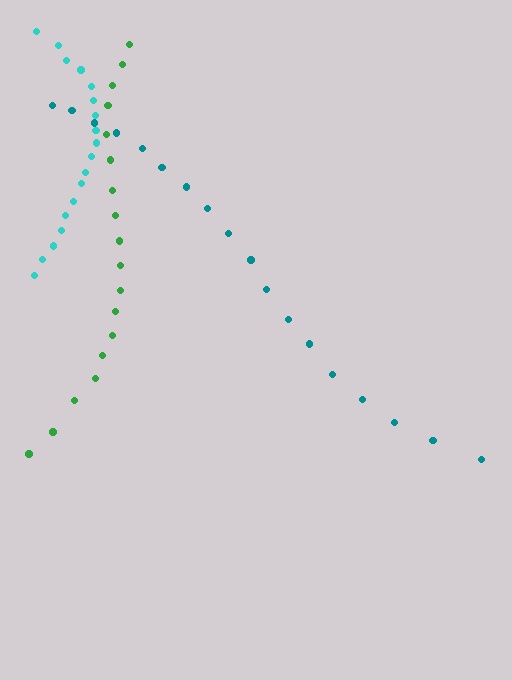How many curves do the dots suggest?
There are 3 distinct paths.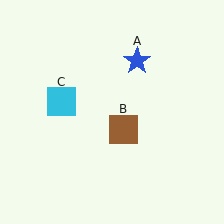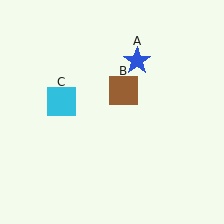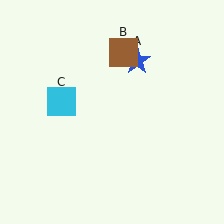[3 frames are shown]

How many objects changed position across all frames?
1 object changed position: brown square (object B).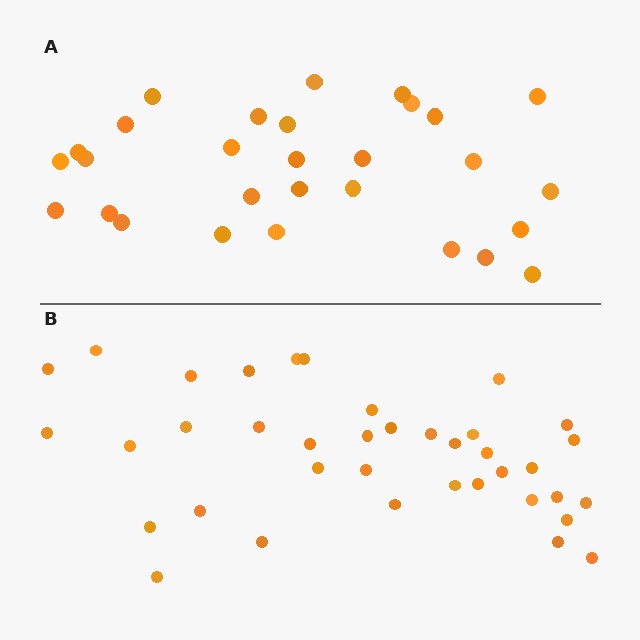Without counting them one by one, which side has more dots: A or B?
Region B (the bottom region) has more dots.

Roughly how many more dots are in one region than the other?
Region B has roughly 8 or so more dots than region A.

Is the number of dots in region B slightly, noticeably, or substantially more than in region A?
Region B has noticeably more, but not dramatically so. The ratio is roughly 1.3 to 1.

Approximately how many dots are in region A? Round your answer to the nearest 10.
About 30 dots. (The exact count is 29, which rounds to 30.)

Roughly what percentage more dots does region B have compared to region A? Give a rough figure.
About 30% more.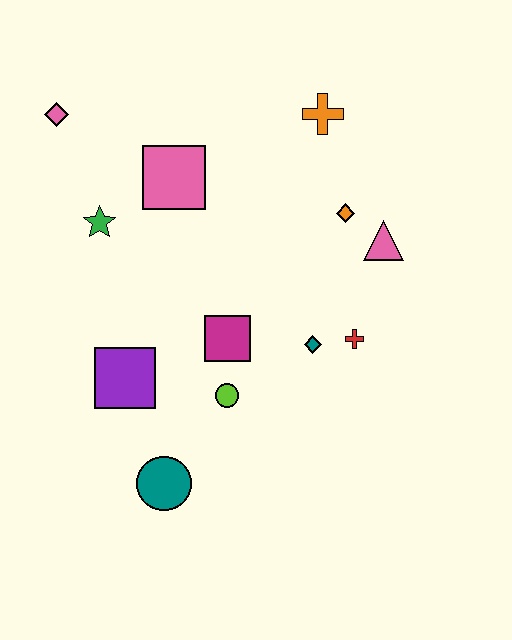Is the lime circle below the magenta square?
Yes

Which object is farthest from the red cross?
The pink diamond is farthest from the red cross.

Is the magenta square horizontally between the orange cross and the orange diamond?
No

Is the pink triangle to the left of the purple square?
No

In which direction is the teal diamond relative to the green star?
The teal diamond is to the right of the green star.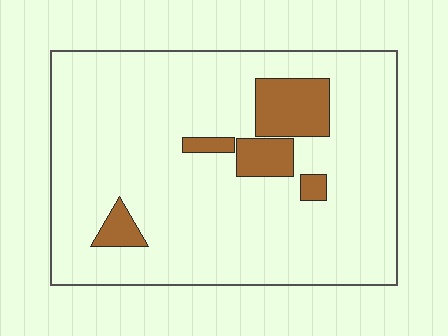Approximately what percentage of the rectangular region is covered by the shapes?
Approximately 10%.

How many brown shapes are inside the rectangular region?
5.